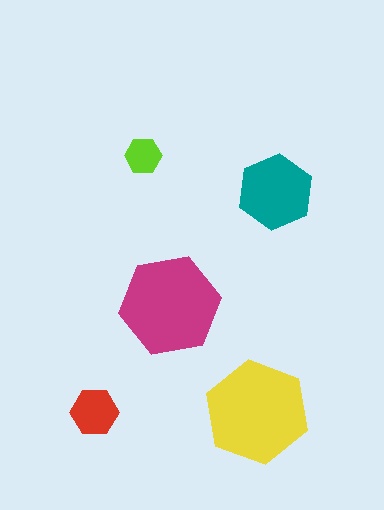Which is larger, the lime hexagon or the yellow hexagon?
The yellow one.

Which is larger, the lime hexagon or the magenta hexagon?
The magenta one.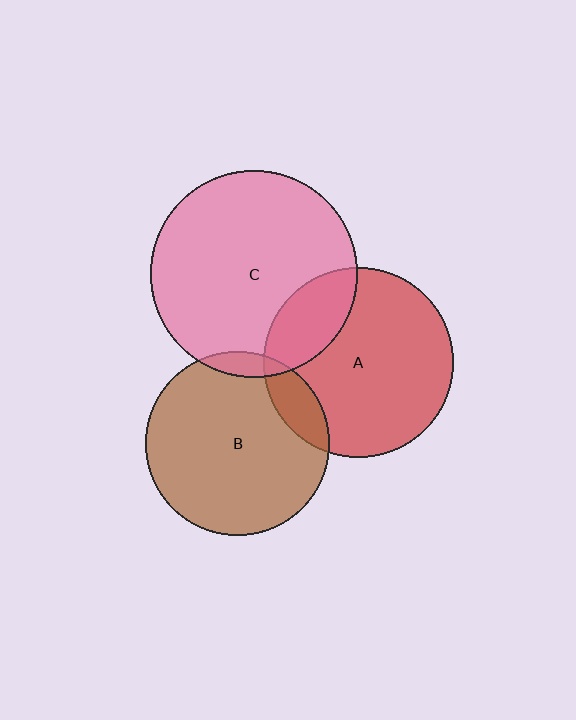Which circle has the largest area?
Circle C (pink).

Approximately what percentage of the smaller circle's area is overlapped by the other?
Approximately 5%.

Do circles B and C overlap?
Yes.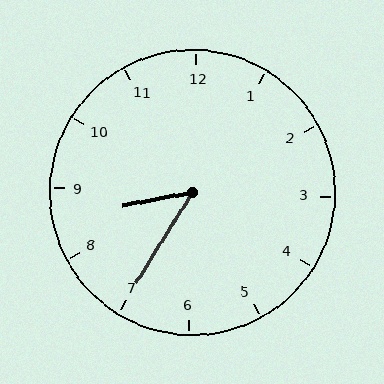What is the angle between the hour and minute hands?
Approximately 48 degrees.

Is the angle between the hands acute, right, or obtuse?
It is acute.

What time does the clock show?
8:35.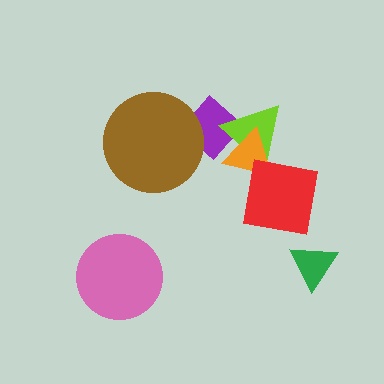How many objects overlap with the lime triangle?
3 objects overlap with the lime triangle.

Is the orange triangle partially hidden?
Yes, it is partially covered by another shape.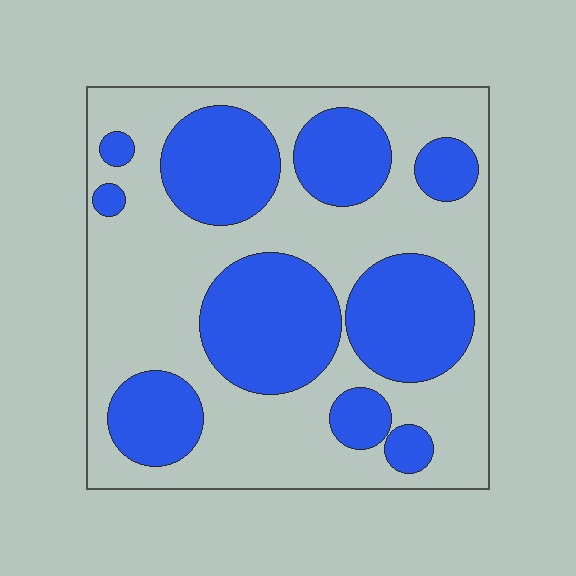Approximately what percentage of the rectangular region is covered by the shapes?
Approximately 40%.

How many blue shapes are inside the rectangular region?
10.